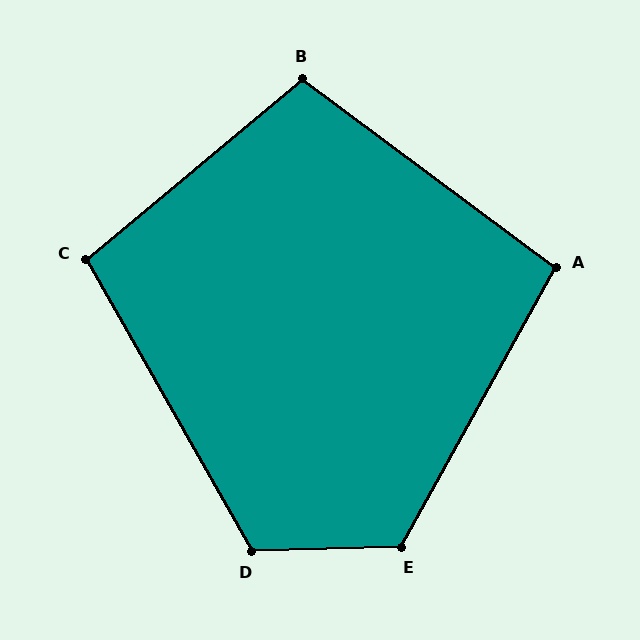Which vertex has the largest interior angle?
E, at approximately 120 degrees.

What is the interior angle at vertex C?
Approximately 100 degrees (obtuse).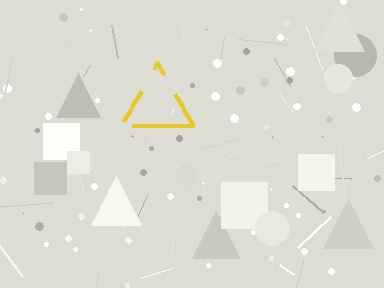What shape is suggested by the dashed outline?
The dashed outline suggests a triangle.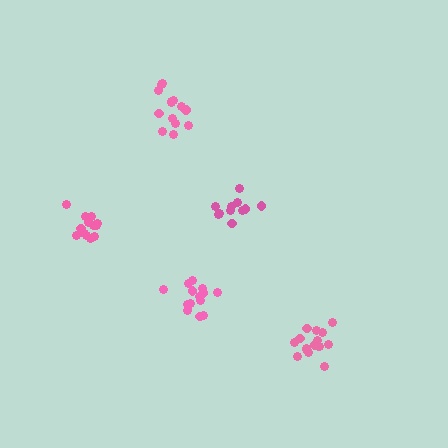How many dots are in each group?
Group 1: 11 dots, Group 2: 13 dots, Group 3: 15 dots, Group 4: 14 dots, Group 5: 16 dots (69 total).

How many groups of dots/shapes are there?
There are 5 groups.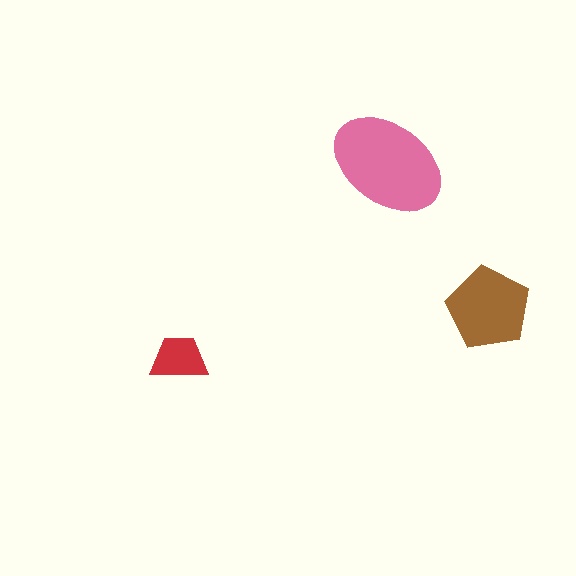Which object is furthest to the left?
The red trapezoid is leftmost.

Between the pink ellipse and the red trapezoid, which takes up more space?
The pink ellipse.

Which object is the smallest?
The red trapezoid.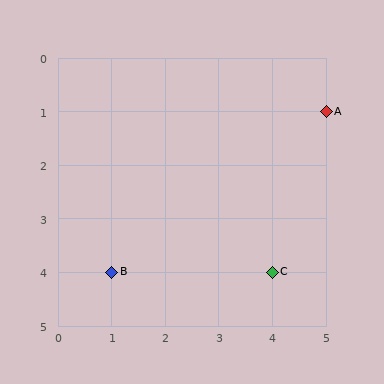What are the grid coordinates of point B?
Point B is at grid coordinates (1, 4).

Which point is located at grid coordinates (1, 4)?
Point B is at (1, 4).